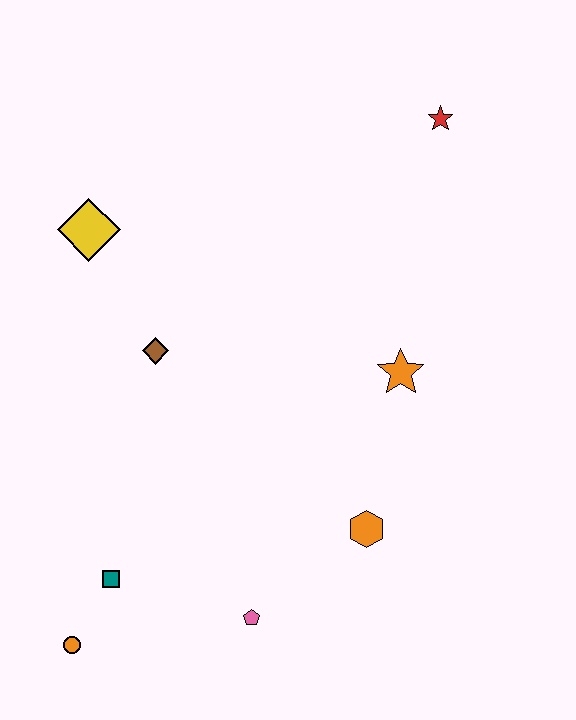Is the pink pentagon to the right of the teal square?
Yes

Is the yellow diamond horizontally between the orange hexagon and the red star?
No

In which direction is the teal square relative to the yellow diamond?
The teal square is below the yellow diamond.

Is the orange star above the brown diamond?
No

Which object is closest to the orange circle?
The teal square is closest to the orange circle.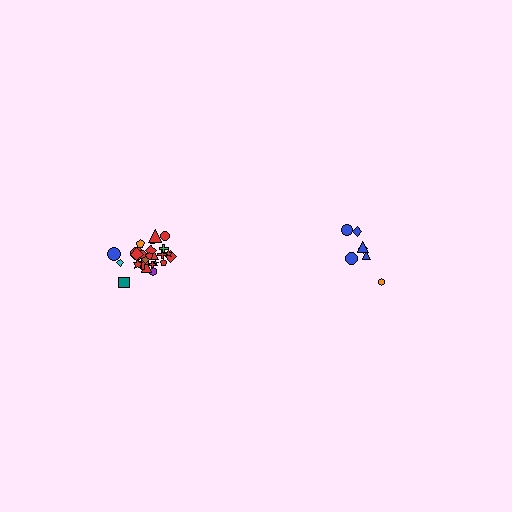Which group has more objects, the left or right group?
The left group.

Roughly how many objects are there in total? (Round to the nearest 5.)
Roughly 30 objects in total.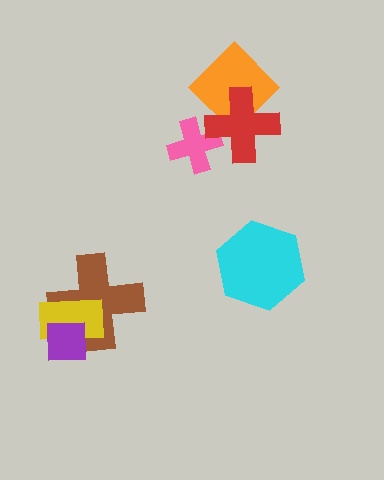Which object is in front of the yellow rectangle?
The purple square is in front of the yellow rectangle.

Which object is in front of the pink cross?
The red cross is in front of the pink cross.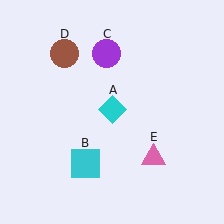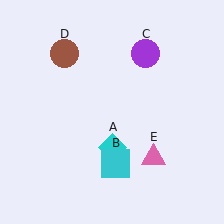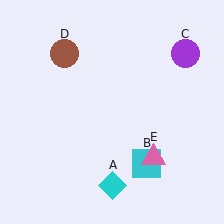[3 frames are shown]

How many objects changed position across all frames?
3 objects changed position: cyan diamond (object A), cyan square (object B), purple circle (object C).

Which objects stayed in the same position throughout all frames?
Brown circle (object D) and pink triangle (object E) remained stationary.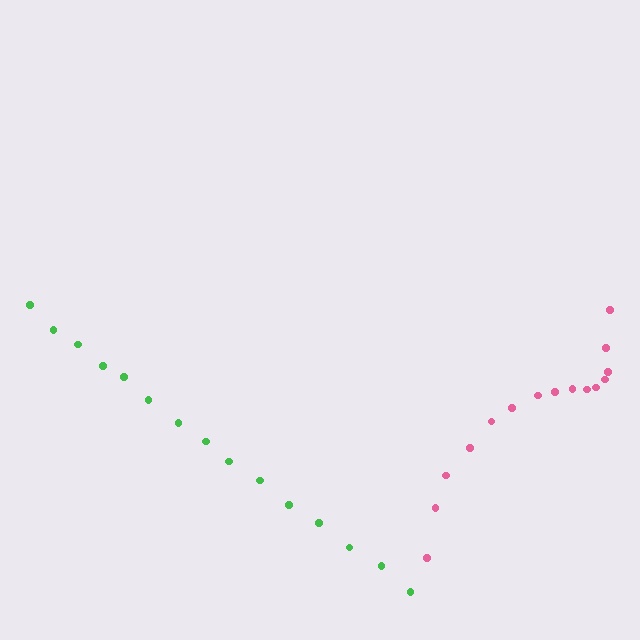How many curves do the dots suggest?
There are 2 distinct paths.